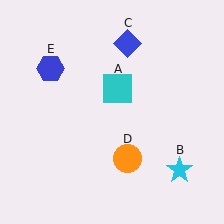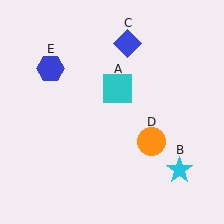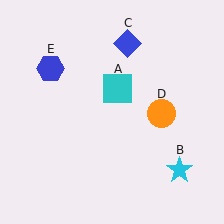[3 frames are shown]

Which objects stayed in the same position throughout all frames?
Cyan square (object A) and cyan star (object B) and blue diamond (object C) and blue hexagon (object E) remained stationary.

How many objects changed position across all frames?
1 object changed position: orange circle (object D).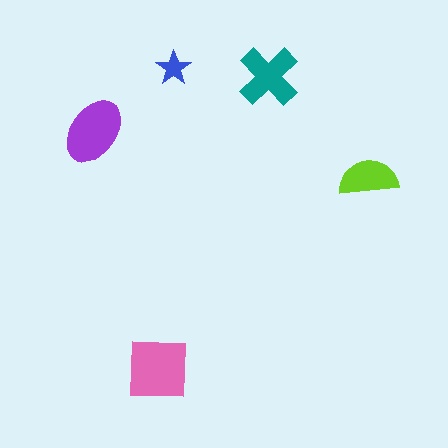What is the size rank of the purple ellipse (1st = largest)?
2nd.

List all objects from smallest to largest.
The blue star, the lime semicircle, the teal cross, the purple ellipse, the pink square.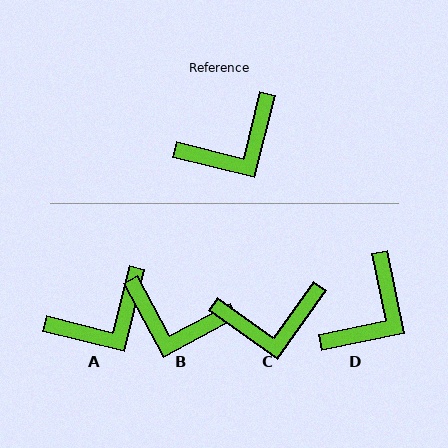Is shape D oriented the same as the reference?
No, it is off by about 26 degrees.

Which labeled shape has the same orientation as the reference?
A.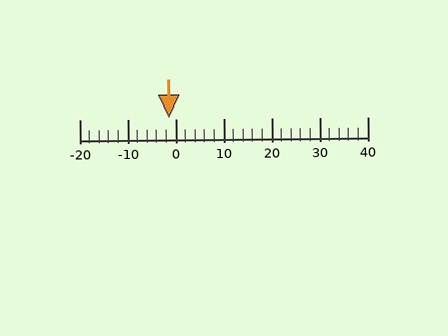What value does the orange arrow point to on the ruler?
The orange arrow points to approximately -1.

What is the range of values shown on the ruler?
The ruler shows values from -20 to 40.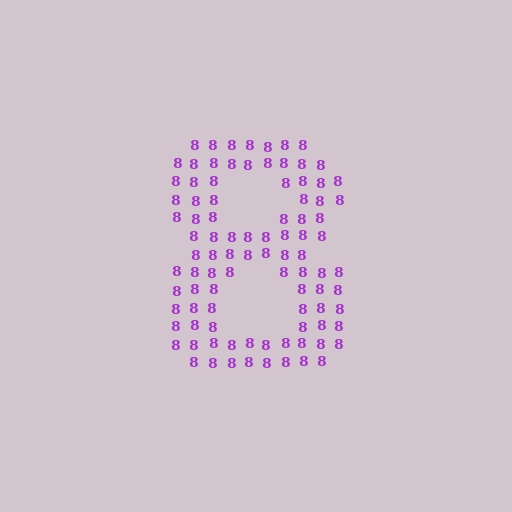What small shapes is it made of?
It is made of small digit 8's.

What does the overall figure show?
The overall figure shows the digit 8.